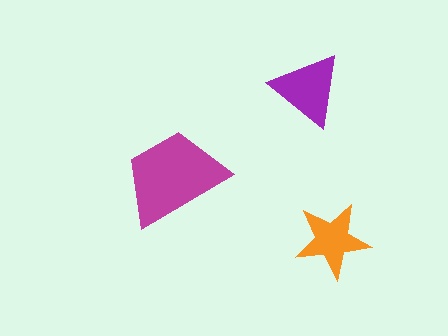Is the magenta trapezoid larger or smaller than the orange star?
Larger.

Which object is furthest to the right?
The orange star is rightmost.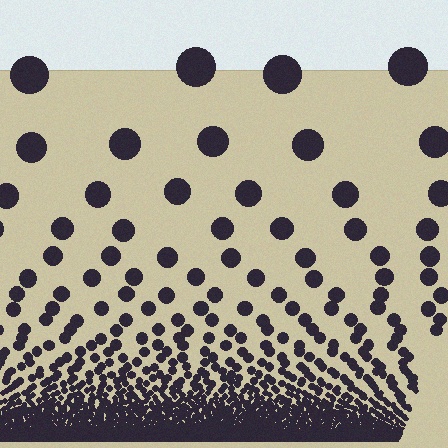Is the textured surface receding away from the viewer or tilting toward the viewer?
The surface appears to tilt toward the viewer. Texture elements get larger and sparser toward the top.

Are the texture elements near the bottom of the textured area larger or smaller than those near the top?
Smaller. The gradient is inverted — elements near the bottom are smaller and denser.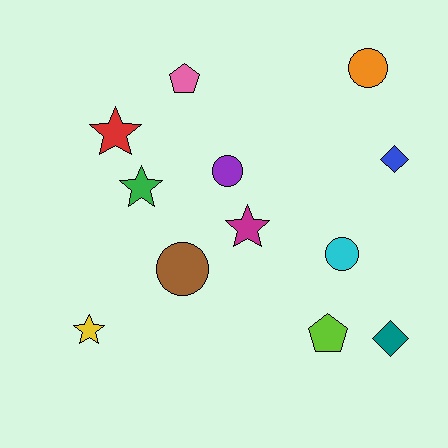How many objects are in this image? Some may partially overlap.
There are 12 objects.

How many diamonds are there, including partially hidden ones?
There are 2 diamonds.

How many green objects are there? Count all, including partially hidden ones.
There is 1 green object.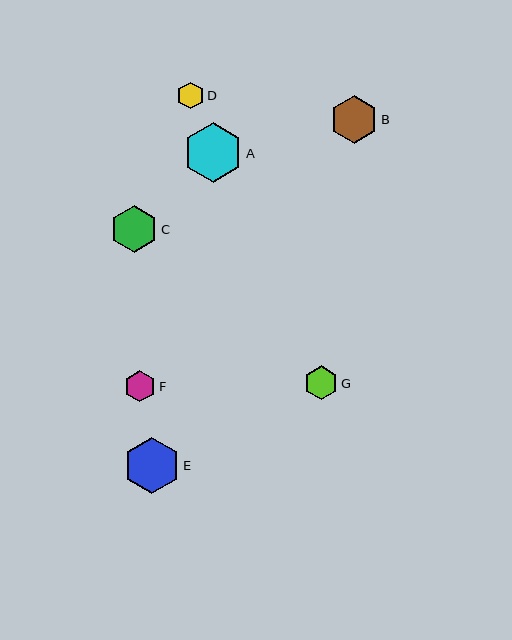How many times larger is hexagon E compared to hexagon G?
Hexagon E is approximately 1.7 times the size of hexagon G.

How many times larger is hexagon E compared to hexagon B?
Hexagon E is approximately 1.2 times the size of hexagon B.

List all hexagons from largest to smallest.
From largest to smallest: A, E, B, C, G, F, D.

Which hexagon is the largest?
Hexagon A is the largest with a size of approximately 59 pixels.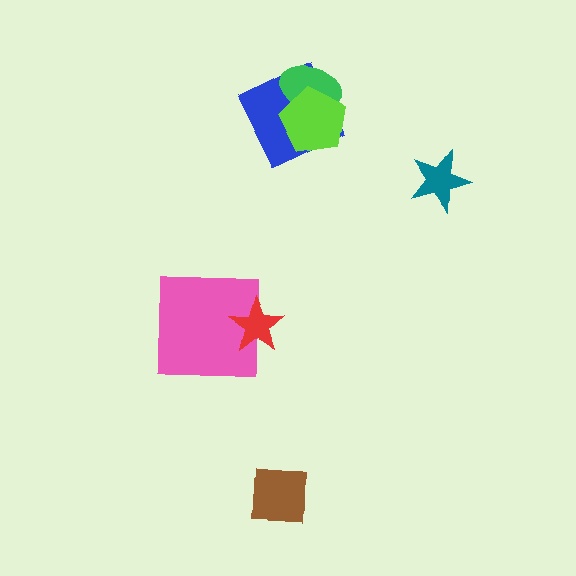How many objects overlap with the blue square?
2 objects overlap with the blue square.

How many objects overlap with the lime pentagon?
2 objects overlap with the lime pentagon.